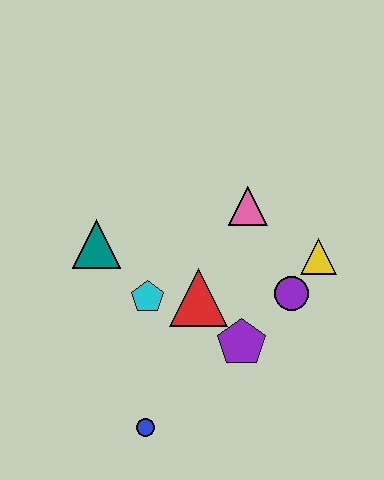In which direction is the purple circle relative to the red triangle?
The purple circle is to the right of the red triangle.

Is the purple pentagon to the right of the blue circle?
Yes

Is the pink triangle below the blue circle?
No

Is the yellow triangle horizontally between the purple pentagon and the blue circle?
No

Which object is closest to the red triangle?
The cyan pentagon is closest to the red triangle.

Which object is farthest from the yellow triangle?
The blue circle is farthest from the yellow triangle.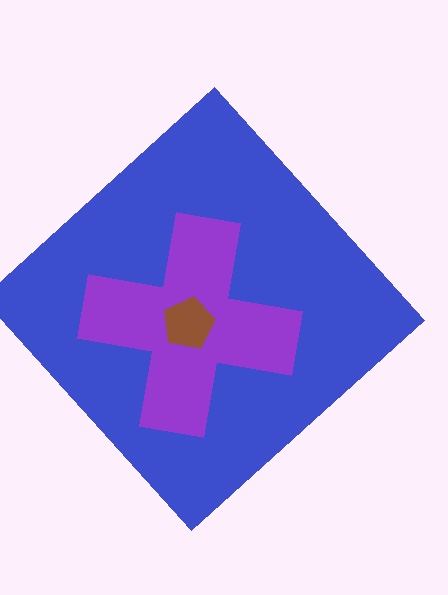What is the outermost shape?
The blue diamond.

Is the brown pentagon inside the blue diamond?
Yes.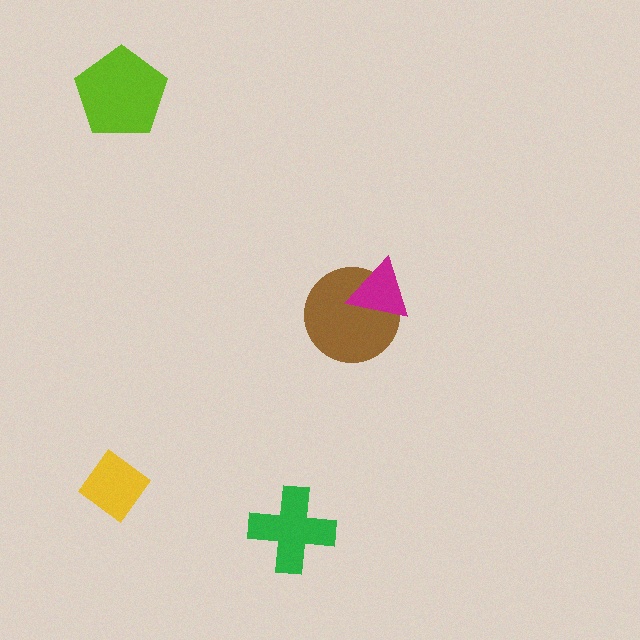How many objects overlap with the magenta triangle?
1 object overlaps with the magenta triangle.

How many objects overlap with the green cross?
0 objects overlap with the green cross.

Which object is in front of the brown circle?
The magenta triangle is in front of the brown circle.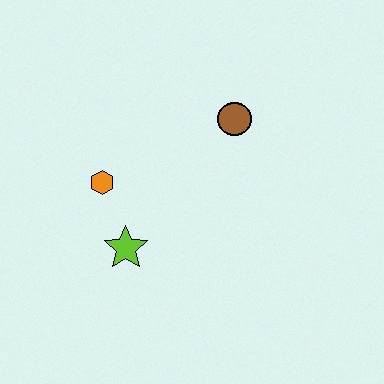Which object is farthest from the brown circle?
The lime star is farthest from the brown circle.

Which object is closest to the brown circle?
The orange hexagon is closest to the brown circle.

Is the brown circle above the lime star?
Yes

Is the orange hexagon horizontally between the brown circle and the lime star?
No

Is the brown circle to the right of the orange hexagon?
Yes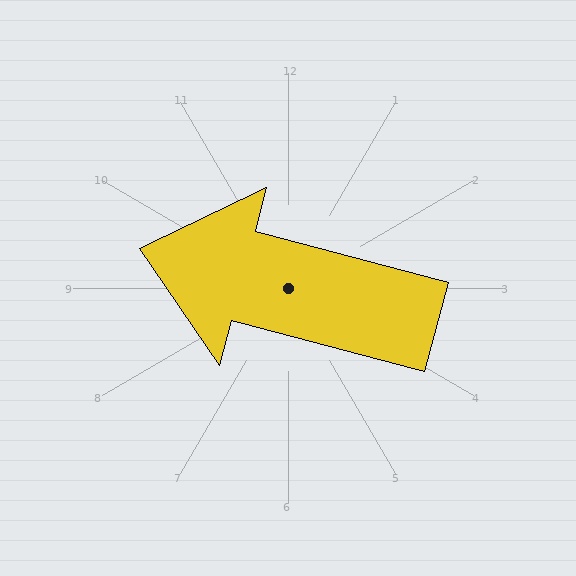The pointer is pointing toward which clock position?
Roughly 9 o'clock.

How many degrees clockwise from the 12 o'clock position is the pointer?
Approximately 285 degrees.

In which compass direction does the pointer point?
West.